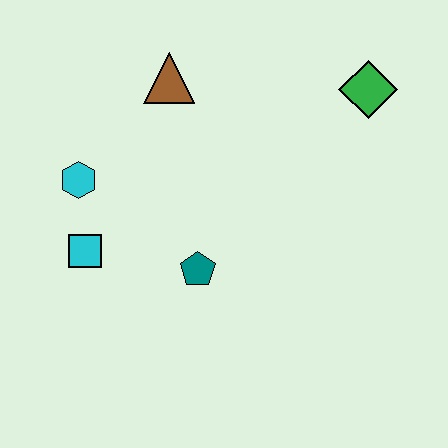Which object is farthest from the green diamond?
The cyan square is farthest from the green diamond.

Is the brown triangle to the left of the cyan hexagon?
No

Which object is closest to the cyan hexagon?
The cyan square is closest to the cyan hexagon.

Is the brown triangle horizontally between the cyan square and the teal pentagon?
Yes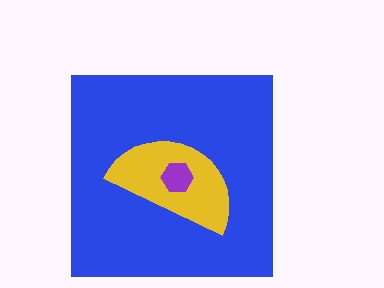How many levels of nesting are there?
3.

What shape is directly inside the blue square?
The yellow semicircle.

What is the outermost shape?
The blue square.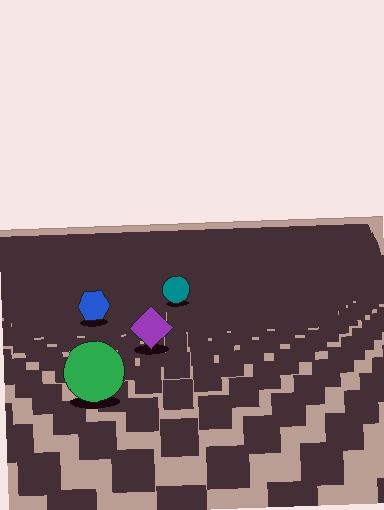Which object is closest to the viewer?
The green circle is closest. The texture marks near it are larger and more spread out.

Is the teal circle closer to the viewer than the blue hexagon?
No. The blue hexagon is closer — you can tell from the texture gradient: the ground texture is coarser near it.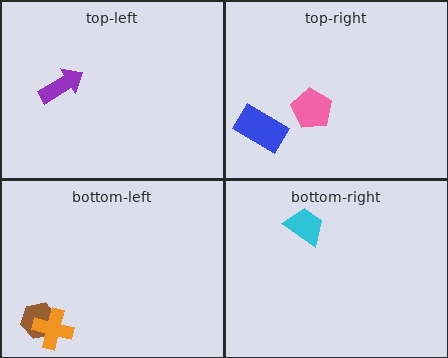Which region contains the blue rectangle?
The top-right region.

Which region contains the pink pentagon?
The top-right region.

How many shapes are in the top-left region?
1.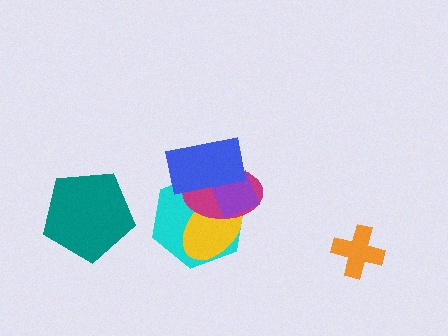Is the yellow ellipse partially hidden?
Yes, it is partially covered by another shape.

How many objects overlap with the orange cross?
0 objects overlap with the orange cross.